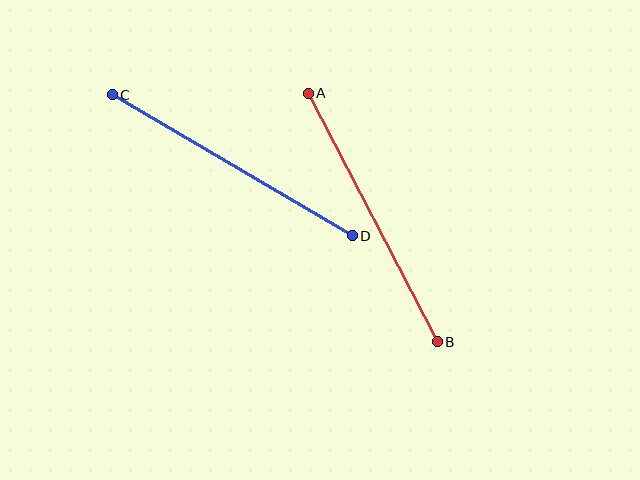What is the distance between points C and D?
The distance is approximately 278 pixels.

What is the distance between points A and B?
The distance is approximately 280 pixels.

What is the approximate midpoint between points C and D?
The midpoint is at approximately (232, 165) pixels.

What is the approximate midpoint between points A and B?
The midpoint is at approximately (373, 217) pixels.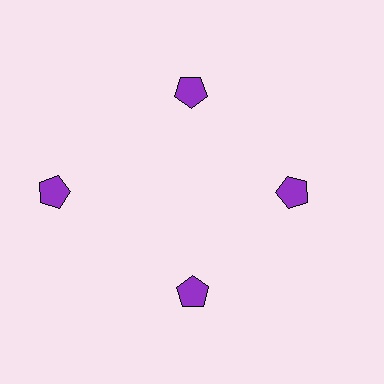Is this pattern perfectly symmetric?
No. The 4 purple pentagons are arranged in a ring, but one element near the 9 o'clock position is pushed outward from the center, breaking the 4-fold rotational symmetry.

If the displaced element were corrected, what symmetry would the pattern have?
It would have 4-fold rotational symmetry — the pattern would map onto itself every 90 degrees.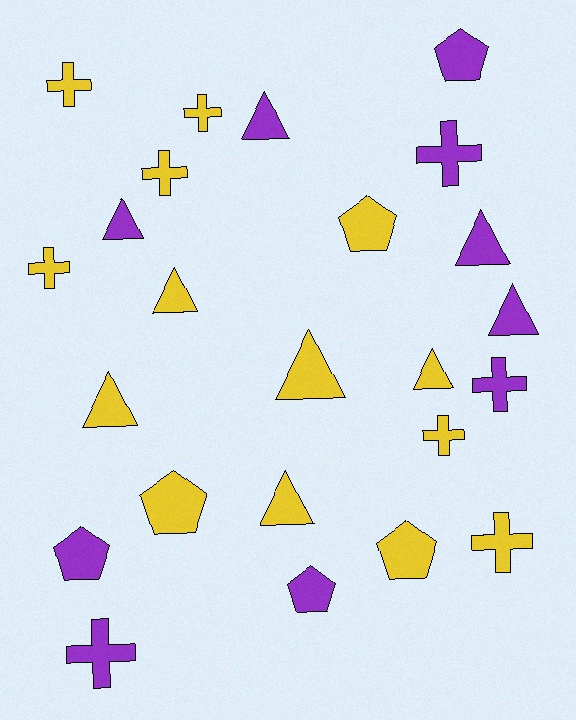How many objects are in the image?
There are 24 objects.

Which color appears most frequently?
Yellow, with 14 objects.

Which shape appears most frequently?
Cross, with 9 objects.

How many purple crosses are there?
There are 3 purple crosses.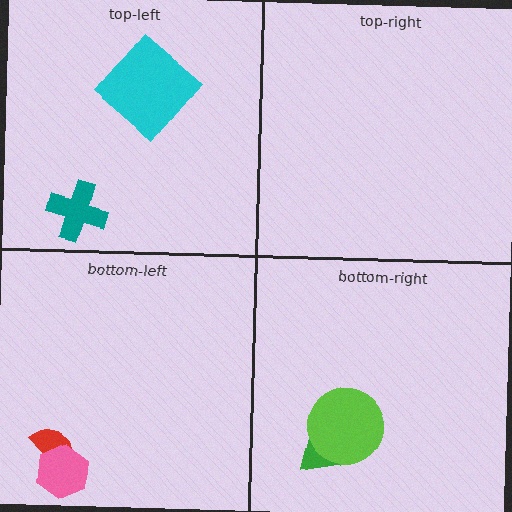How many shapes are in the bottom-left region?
2.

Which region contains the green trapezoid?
The bottom-right region.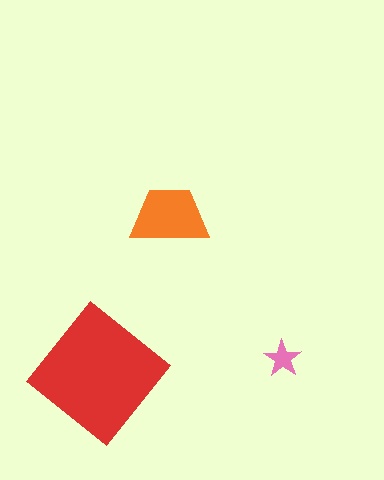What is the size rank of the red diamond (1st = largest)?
1st.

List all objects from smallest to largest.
The pink star, the orange trapezoid, the red diamond.